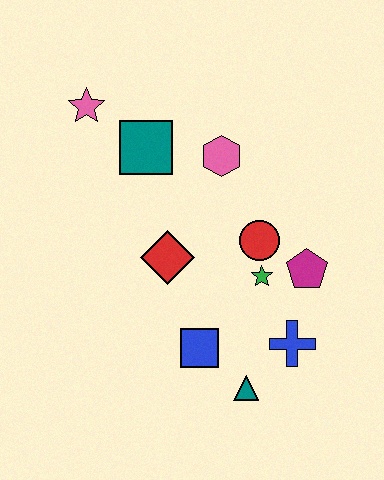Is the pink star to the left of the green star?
Yes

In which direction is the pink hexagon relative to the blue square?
The pink hexagon is above the blue square.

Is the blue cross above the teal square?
No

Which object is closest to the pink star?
The teal square is closest to the pink star.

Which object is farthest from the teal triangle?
The pink star is farthest from the teal triangle.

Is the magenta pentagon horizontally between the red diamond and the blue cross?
No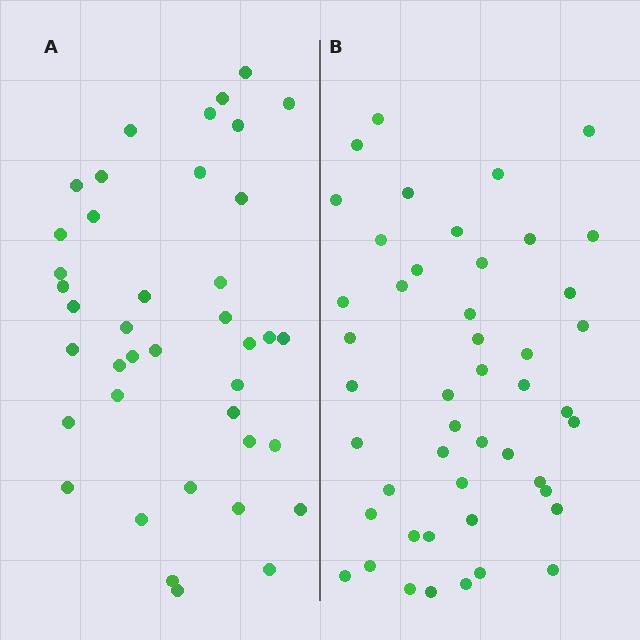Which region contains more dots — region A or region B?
Region B (the right region) has more dots.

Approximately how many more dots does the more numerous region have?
Region B has roughly 8 or so more dots than region A.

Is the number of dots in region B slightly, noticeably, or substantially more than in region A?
Region B has only slightly more — the two regions are fairly close. The ratio is roughly 1.2 to 1.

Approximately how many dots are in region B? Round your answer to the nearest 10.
About 50 dots. (The exact count is 47, which rounds to 50.)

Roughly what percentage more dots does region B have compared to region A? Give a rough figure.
About 20% more.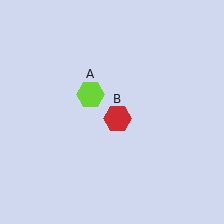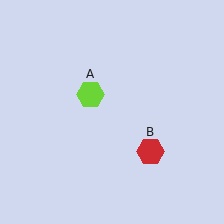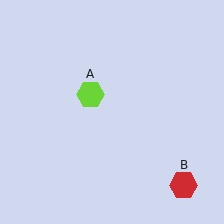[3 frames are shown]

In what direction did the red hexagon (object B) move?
The red hexagon (object B) moved down and to the right.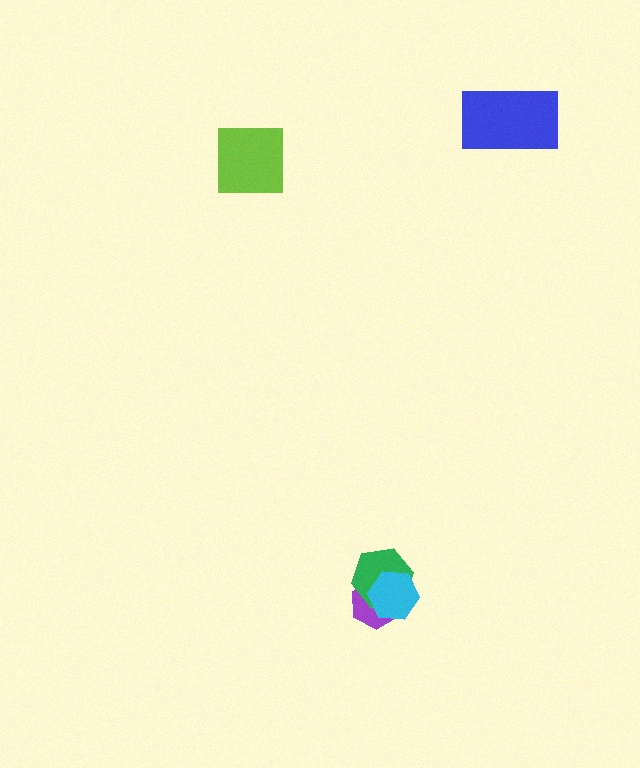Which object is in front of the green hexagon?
The cyan hexagon is in front of the green hexagon.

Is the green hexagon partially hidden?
Yes, it is partially covered by another shape.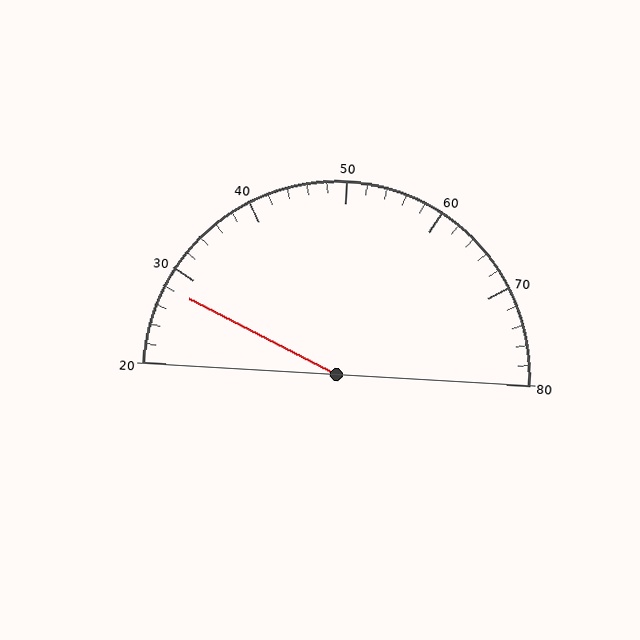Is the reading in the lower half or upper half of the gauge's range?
The reading is in the lower half of the range (20 to 80).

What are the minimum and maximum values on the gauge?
The gauge ranges from 20 to 80.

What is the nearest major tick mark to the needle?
The nearest major tick mark is 30.